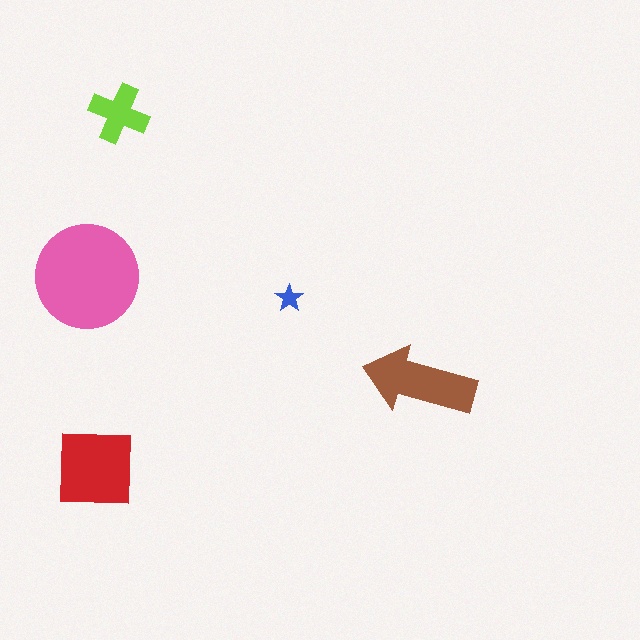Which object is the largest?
The pink circle.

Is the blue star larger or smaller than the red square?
Smaller.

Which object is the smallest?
The blue star.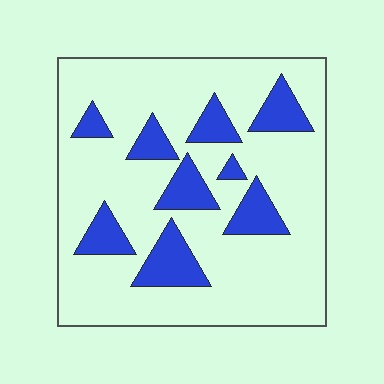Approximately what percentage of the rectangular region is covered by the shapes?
Approximately 20%.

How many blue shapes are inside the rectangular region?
9.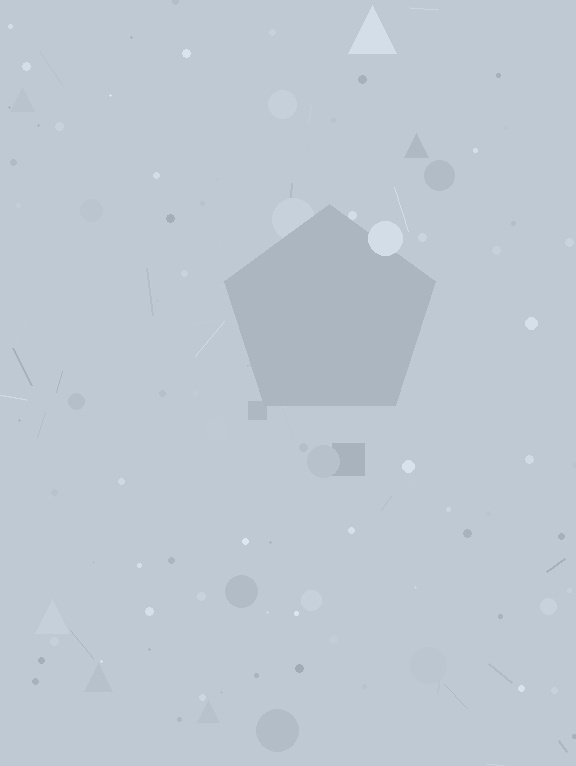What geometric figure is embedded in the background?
A pentagon is embedded in the background.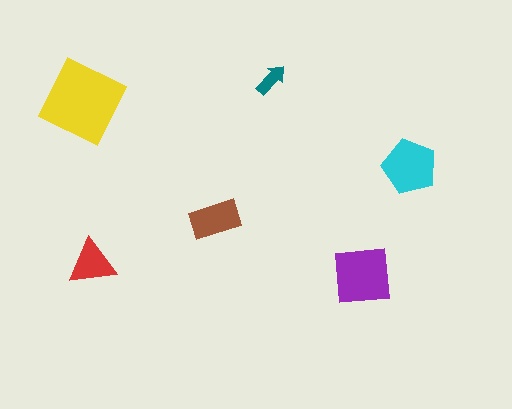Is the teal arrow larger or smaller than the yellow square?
Smaller.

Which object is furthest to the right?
The cyan pentagon is rightmost.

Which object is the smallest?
The teal arrow.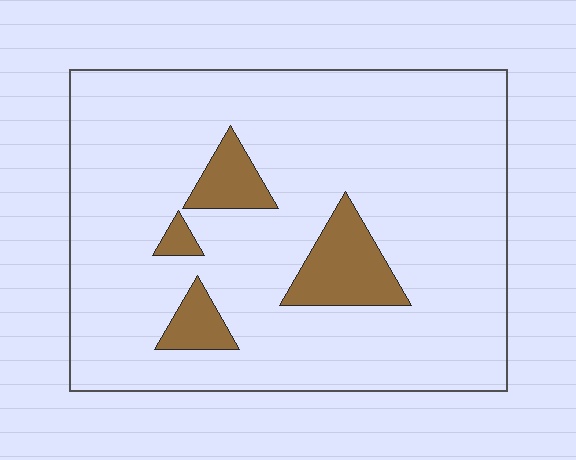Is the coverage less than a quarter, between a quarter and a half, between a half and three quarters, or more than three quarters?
Less than a quarter.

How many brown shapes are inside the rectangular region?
4.